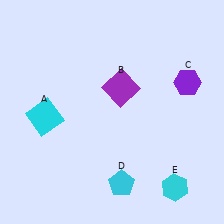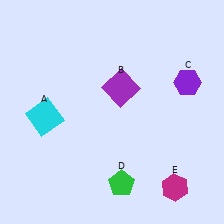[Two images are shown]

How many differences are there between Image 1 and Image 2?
There are 2 differences between the two images.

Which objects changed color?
D changed from cyan to green. E changed from cyan to magenta.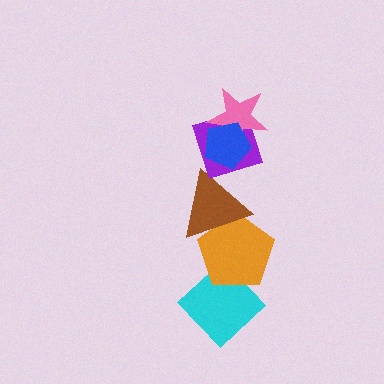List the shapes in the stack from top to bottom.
From top to bottom: the blue pentagon, the pink star, the purple diamond, the brown triangle, the orange pentagon, the cyan diamond.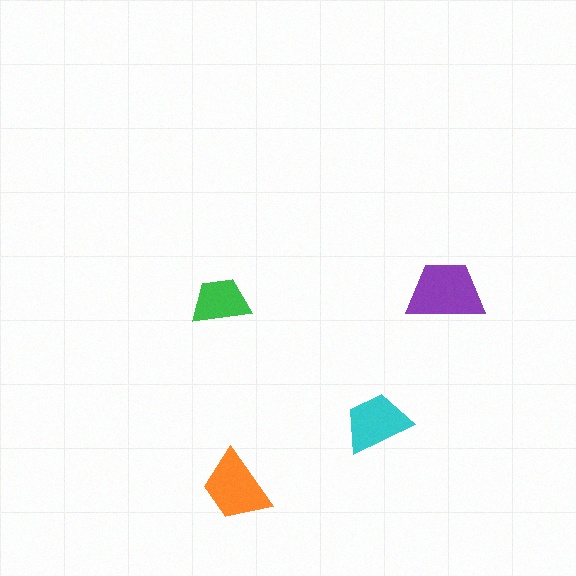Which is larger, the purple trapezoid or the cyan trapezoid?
The purple one.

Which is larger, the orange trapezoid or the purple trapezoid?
The purple one.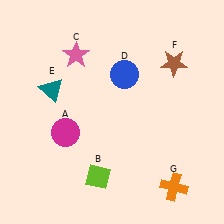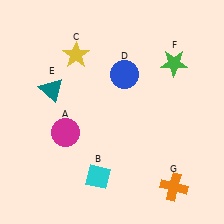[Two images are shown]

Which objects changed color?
B changed from lime to cyan. C changed from pink to yellow. F changed from brown to green.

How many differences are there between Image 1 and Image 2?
There are 3 differences between the two images.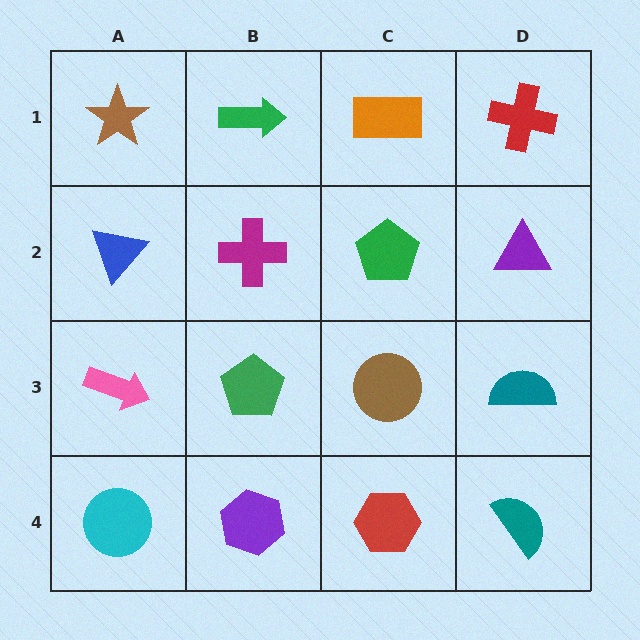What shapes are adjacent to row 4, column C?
A brown circle (row 3, column C), a purple hexagon (row 4, column B), a teal semicircle (row 4, column D).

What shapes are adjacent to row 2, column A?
A brown star (row 1, column A), a pink arrow (row 3, column A), a magenta cross (row 2, column B).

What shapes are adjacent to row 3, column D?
A purple triangle (row 2, column D), a teal semicircle (row 4, column D), a brown circle (row 3, column C).